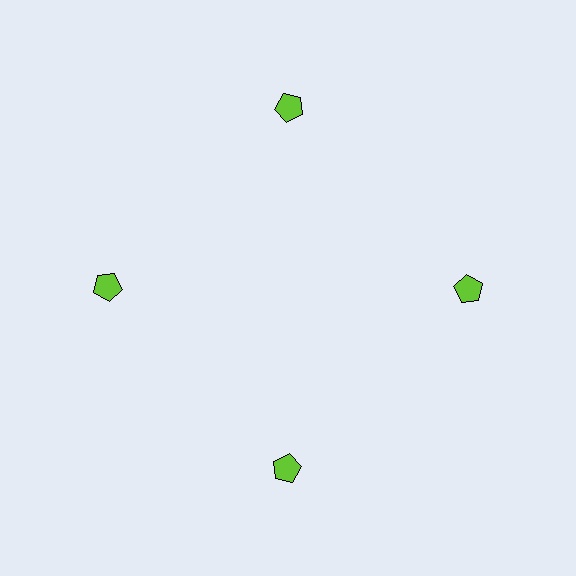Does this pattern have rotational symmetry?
Yes, this pattern has 4-fold rotational symmetry. It looks the same after rotating 90 degrees around the center.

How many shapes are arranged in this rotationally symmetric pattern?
There are 4 shapes, arranged in 4 groups of 1.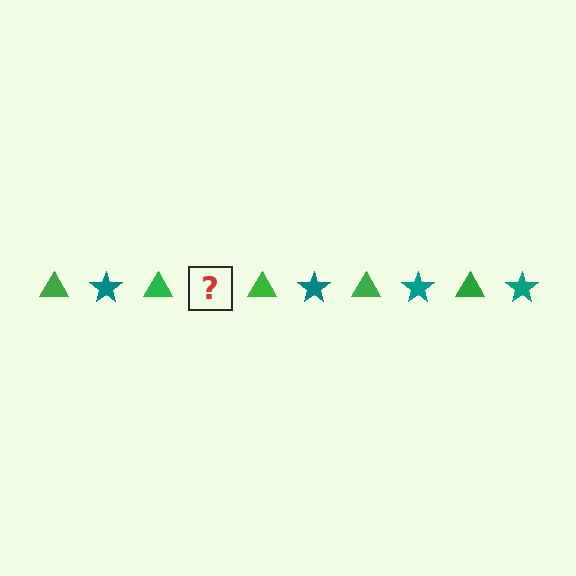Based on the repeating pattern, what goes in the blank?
The blank should be a teal star.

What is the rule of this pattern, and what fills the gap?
The rule is that the pattern alternates between green triangle and teal star. The gap should be filled with a teal star.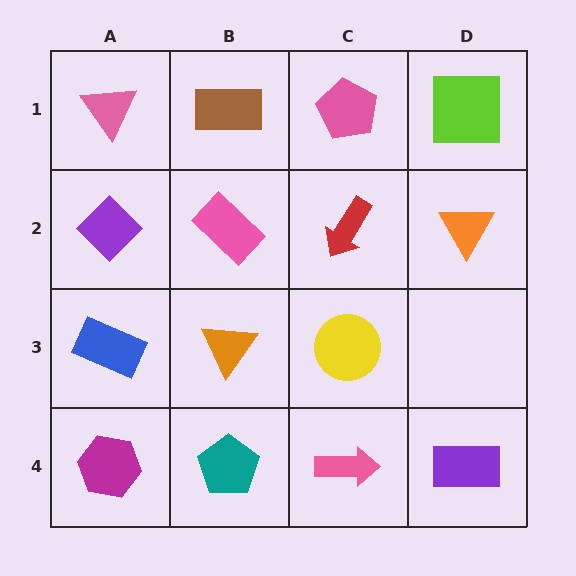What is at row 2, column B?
A pink rectangle.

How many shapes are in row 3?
3 shapes.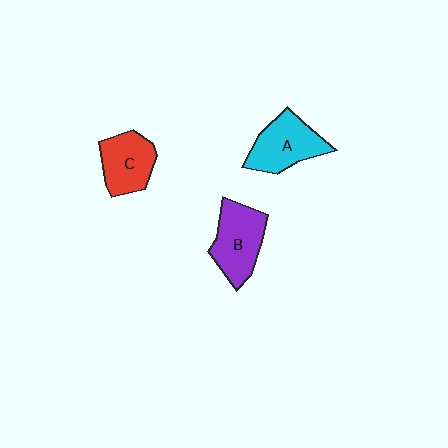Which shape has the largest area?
Shape B (purple).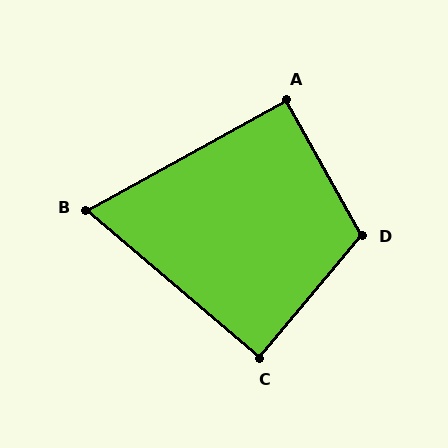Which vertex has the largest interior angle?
D, at approximately 111 degrees.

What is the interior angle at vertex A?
Approximately 91 degrees (approximately right).